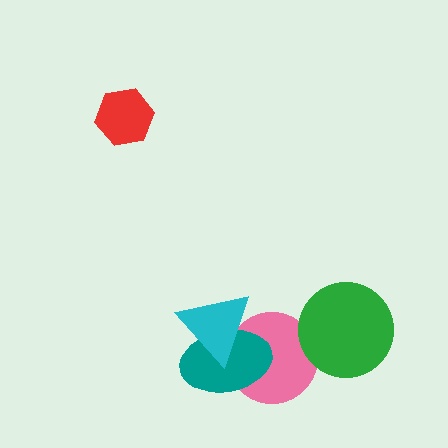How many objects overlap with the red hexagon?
0 objects overlap with the red hexagon.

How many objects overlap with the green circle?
2 objects overlap with the green circle.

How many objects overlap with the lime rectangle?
2 objects overlap with the lime rectangle.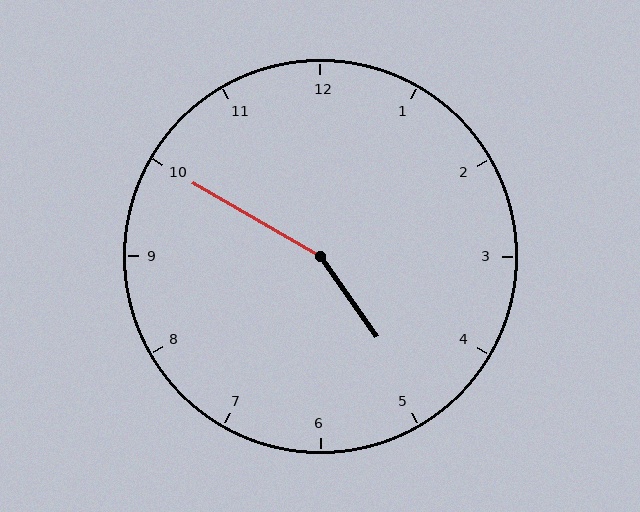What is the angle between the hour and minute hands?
Approximately 155 degrees.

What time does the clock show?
4:50.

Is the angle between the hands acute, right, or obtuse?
It is obtuse.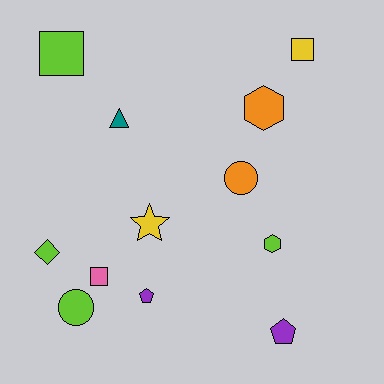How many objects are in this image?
There are 12 objects.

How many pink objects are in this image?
There is 1 pink object.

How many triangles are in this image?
There is 1 triangle.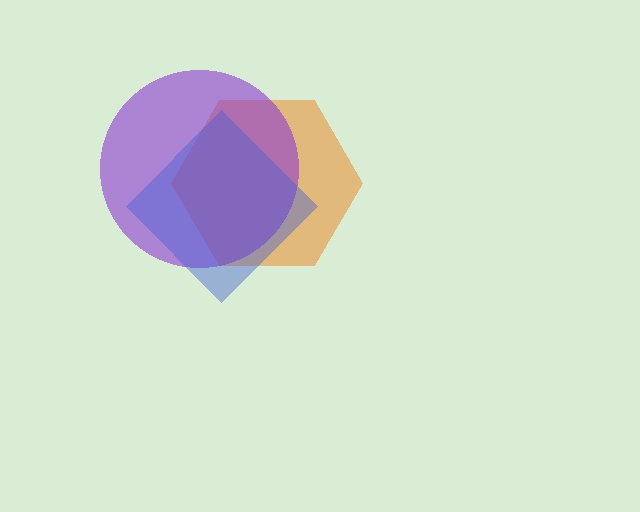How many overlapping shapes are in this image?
There are 3 overlapping shapes in the image.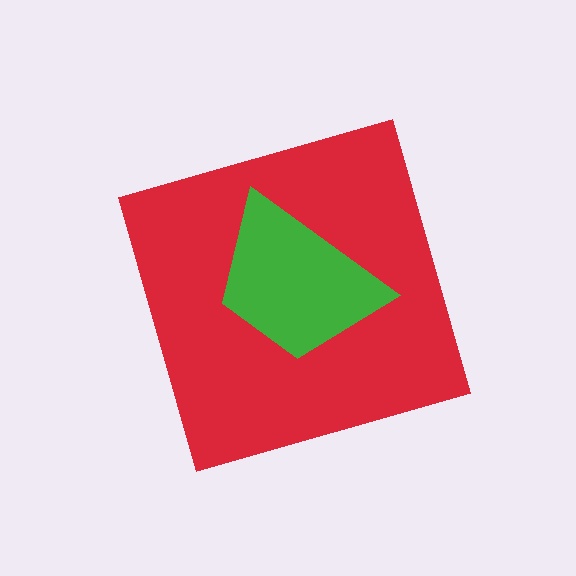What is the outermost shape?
The red diamond.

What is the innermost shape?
The green trapezoid.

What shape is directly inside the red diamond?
The green trapezoid.